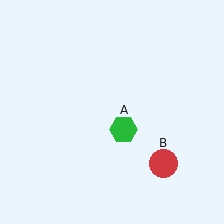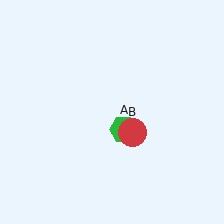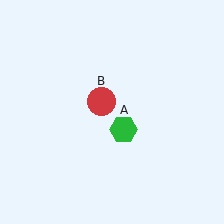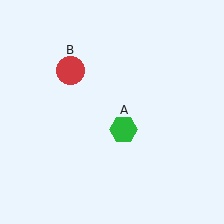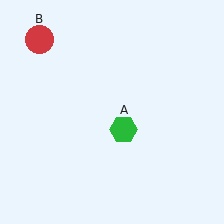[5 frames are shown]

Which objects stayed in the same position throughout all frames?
Green hexagon (object A) remained stationary.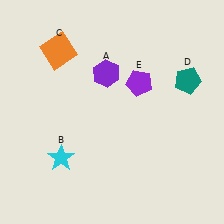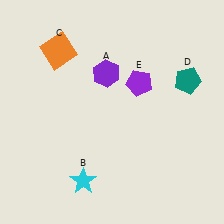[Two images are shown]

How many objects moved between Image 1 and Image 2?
1 object moved between the two images.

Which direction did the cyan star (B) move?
The cyan star (B) moved down.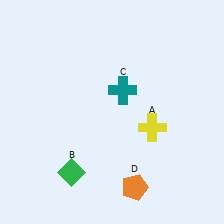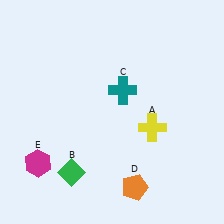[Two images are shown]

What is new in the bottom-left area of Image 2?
A magenta hexagon (E) was added in the bottom-left area of Image 2.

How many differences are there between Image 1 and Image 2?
There is 1 difference between the two images.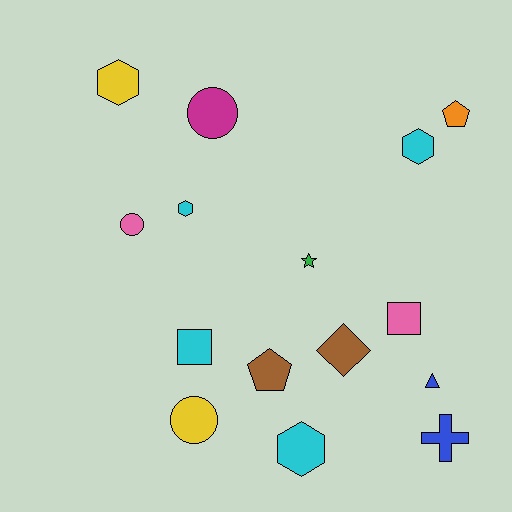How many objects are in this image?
There are 15 objects.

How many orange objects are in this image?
There is 1 orange object.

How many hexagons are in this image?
There are 4 hexagons.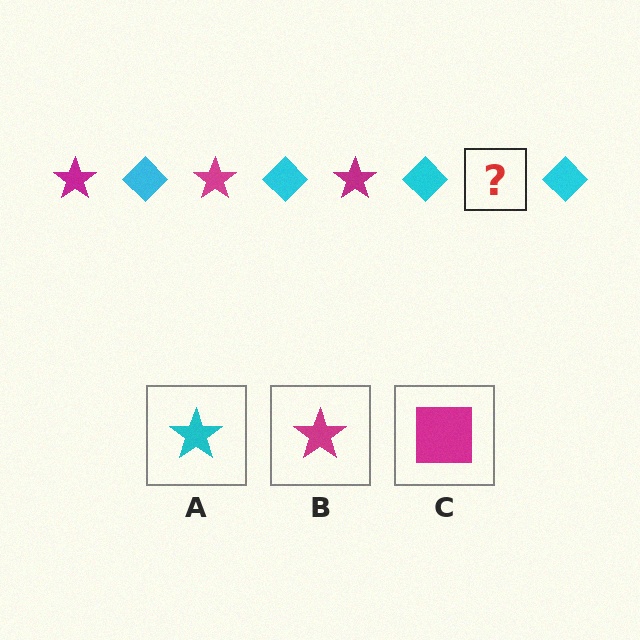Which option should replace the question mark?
Option B.